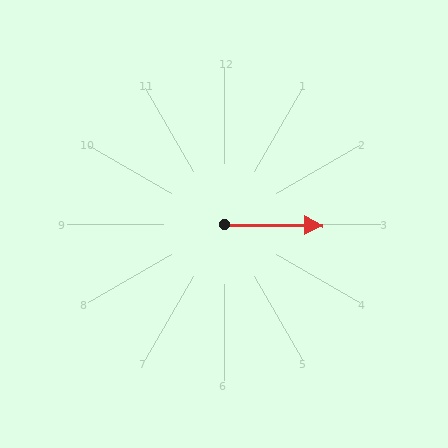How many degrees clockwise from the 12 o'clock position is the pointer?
Approximately 91 degrees.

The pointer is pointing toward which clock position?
Roughly 3 o'clock.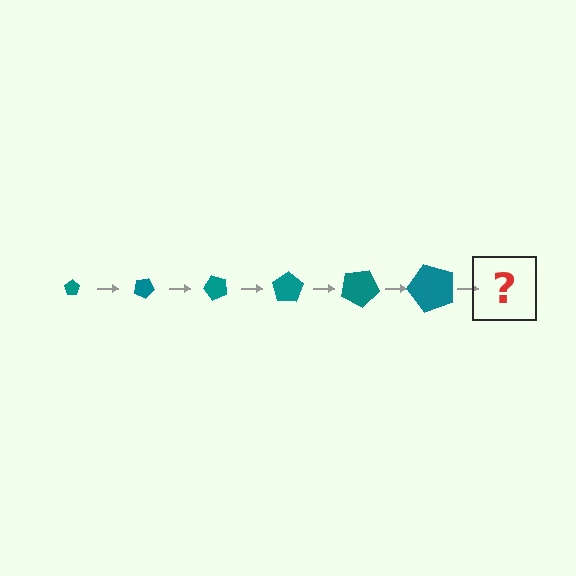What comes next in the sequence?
The next element should be a pentagon, larger than the previous one and rotated 150 degrees from the start.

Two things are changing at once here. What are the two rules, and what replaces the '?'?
The two rules are that the pentagon grows larger each step and it rotates 25 degrees each step. The '?' should be a pentagon, larger than the previous one and rotated 150 degrees from the start.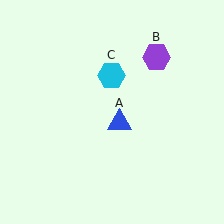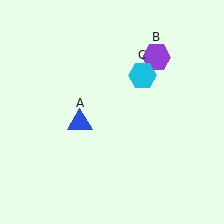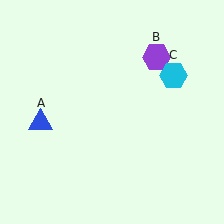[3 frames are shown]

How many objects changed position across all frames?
2 objects changed position: blue triangle (object A), cyan hexagon (object C).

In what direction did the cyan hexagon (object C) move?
The cyan hexagon (object C) moved right.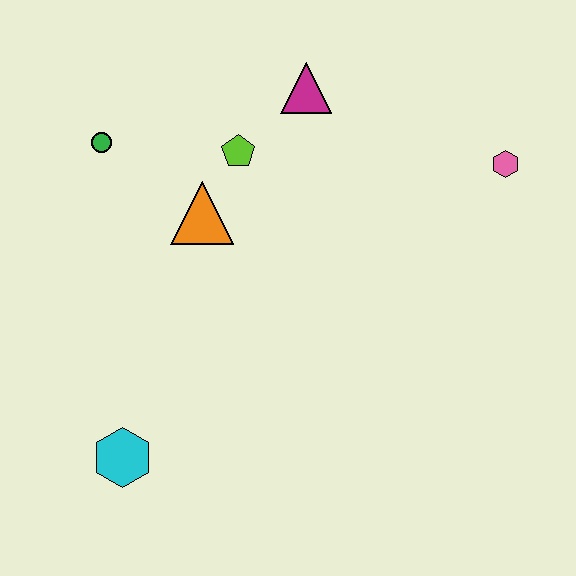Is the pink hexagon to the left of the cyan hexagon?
No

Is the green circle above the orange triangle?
Yes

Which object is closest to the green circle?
The orange triangle is closest to the green circle.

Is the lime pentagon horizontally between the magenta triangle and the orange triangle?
Yes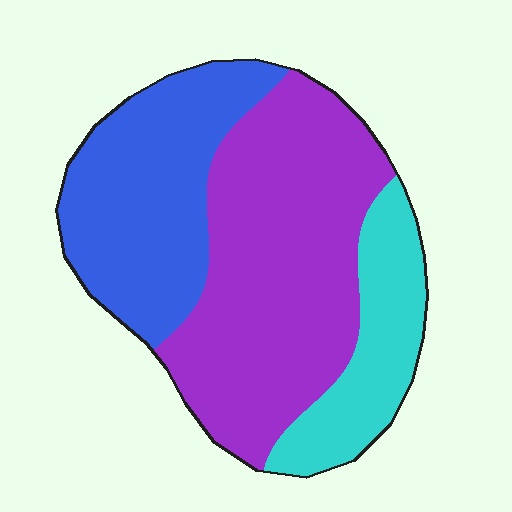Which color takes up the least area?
Cyan, at roughly 20%.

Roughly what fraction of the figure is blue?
Blue covers roughly 30% of the figure.